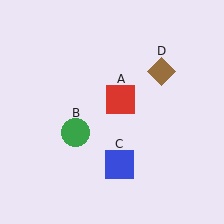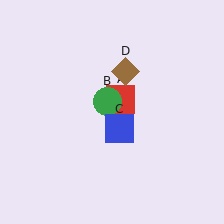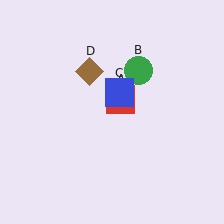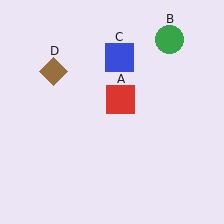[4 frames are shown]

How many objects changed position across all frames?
3 objects changed position: green circle (object B), blue square (object C), brown diamond (object D).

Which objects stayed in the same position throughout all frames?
Red square (object A) remained stationary.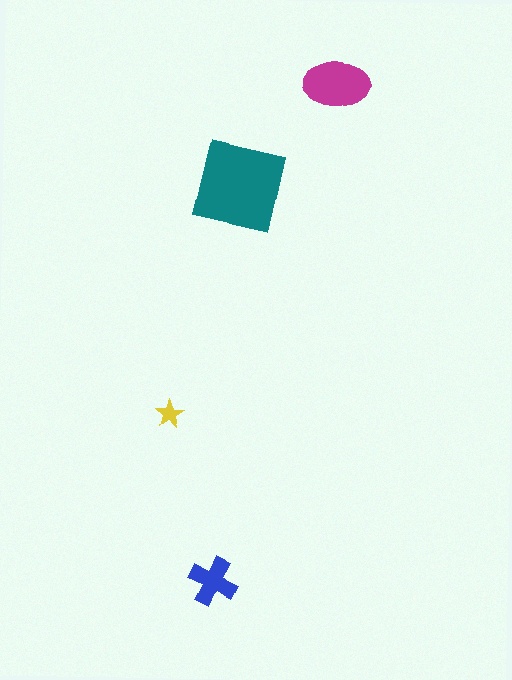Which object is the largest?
The teal square.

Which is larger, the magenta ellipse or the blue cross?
The magenta ellipse.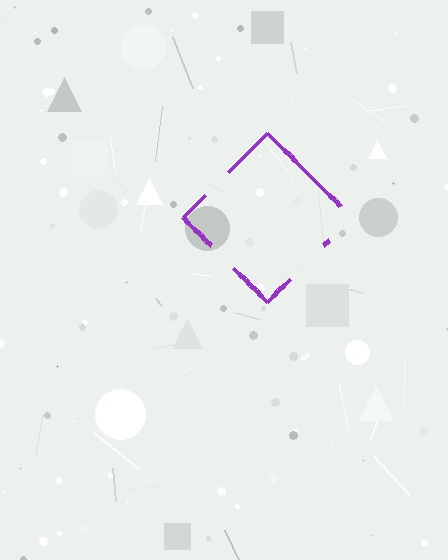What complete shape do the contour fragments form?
The contour fragments form a diamond.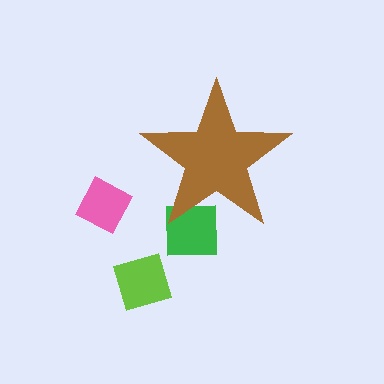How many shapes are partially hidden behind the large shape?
1 shape is partially hidden.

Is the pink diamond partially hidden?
No, the pink diamond is fully visible.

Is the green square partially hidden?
Yes, the green square is partially hidden behind the brown star.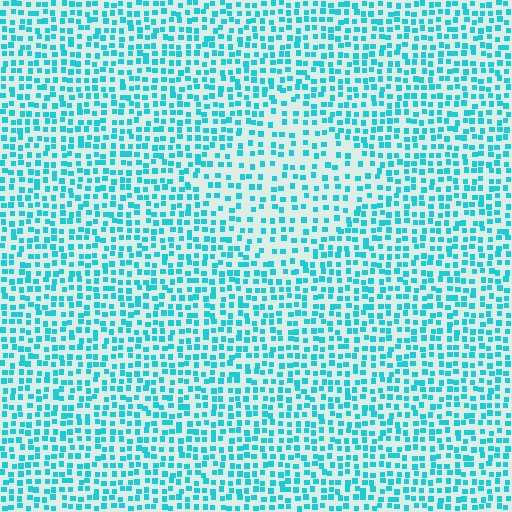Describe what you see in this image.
The image contains small cyan elements arranged at two different densities. A diamond-shaped region is visible where the elements are less densely packed than the surrounding area.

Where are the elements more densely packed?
The elements are more densely packed outside the diamond boundary.